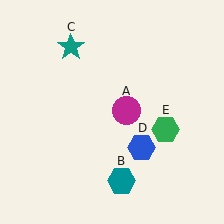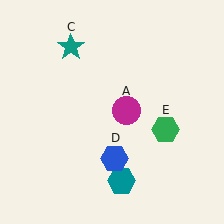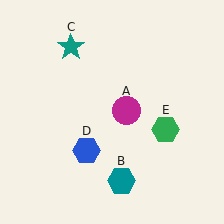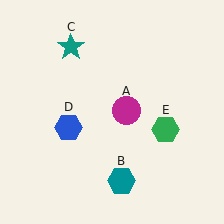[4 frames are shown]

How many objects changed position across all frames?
1 object changed position: blue hexagon (object D).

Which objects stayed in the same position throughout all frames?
Magenta circle (object A) and teal hexagon (object B) and teal star (object C) and green hexagon (object E) remained stationary.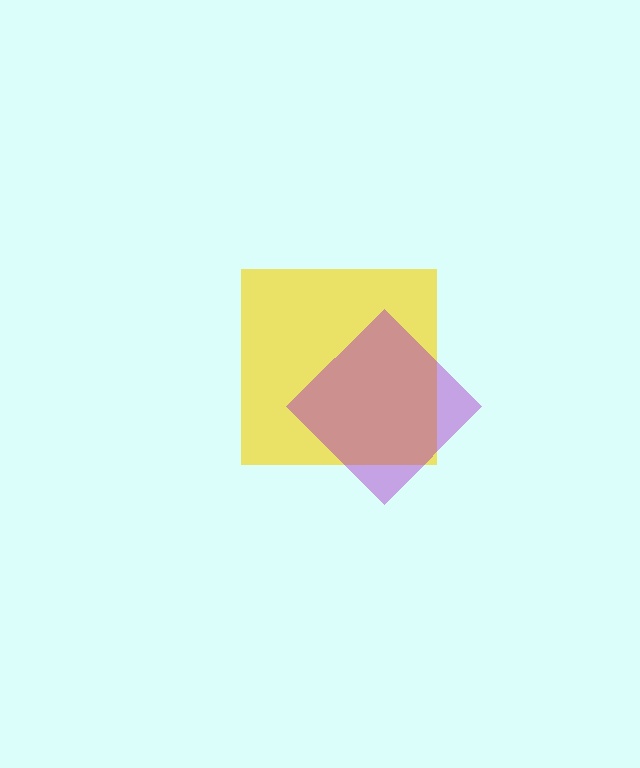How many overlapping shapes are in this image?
There are 2 overlapping shapes in the image.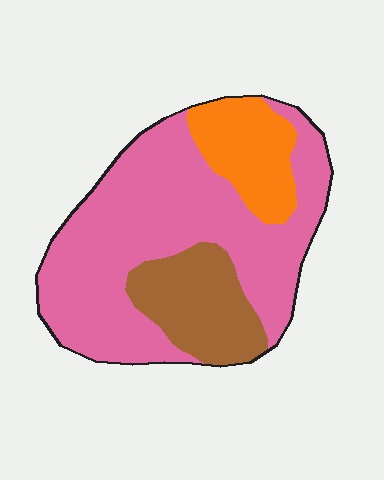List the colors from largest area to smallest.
From largest to smallest: pink, brown, orange.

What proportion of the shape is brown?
Brown takes up about one fifth (1/5) of the shape.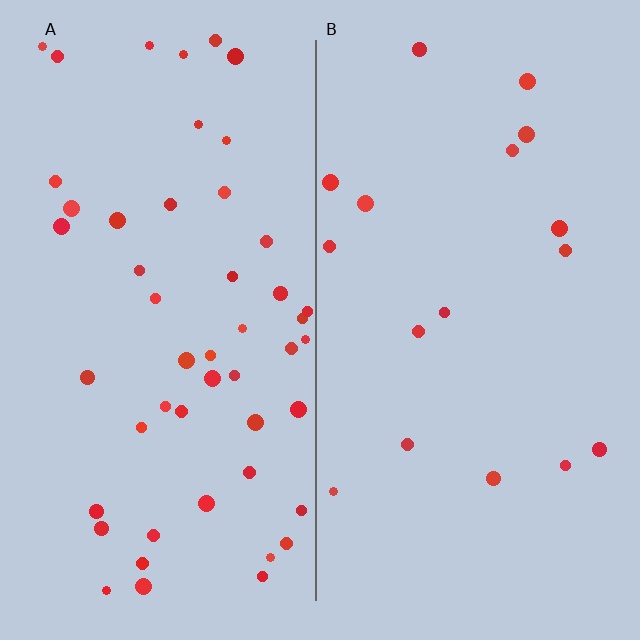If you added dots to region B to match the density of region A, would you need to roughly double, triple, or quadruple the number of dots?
Approximately triple.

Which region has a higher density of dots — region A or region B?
A (the left).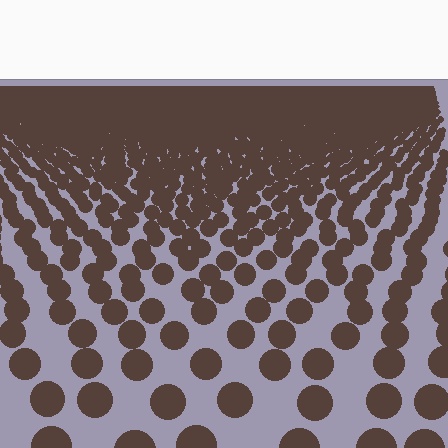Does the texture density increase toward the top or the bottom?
Density increases toward the top.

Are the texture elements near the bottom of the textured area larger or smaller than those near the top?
Larger. Near the bottom, elements are closer to the viewer and appear at a bigger on-screen size.